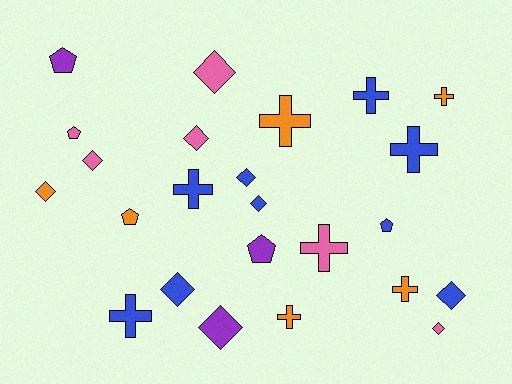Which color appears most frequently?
Blue, with 9 objects.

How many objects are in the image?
There are 24 objects.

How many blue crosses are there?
There are 4 blue crosses.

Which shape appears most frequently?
Diamond, with 10 objects.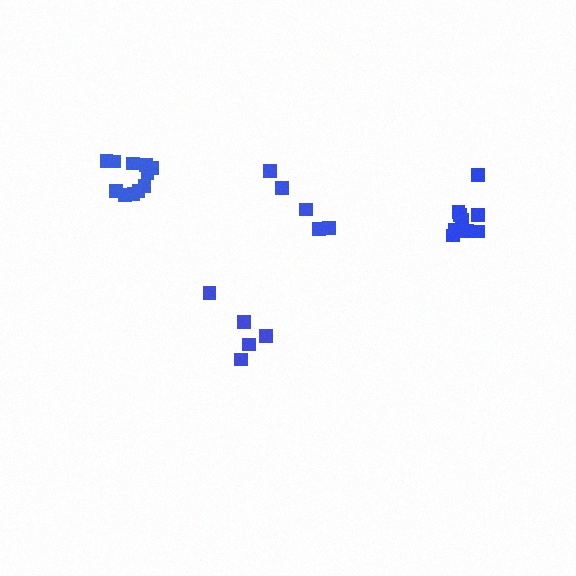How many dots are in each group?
Group 1: 5 dots, Group 2: 5 dots, Group 3: 11 dots, Group 4: 9 dots (30 total).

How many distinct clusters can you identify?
There are 4 distinct clusters.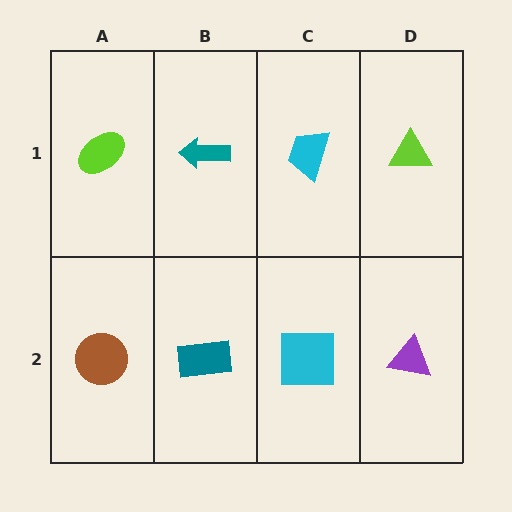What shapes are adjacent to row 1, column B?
A teal rectangle (row 2, column B), a lime ellipse (row 1, column A), a cyan trapezoid (row 1, column C).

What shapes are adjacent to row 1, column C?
A cyan square (row 2, column C), a teal arrow (row 1, column B), a lime triangle (row 1, column D).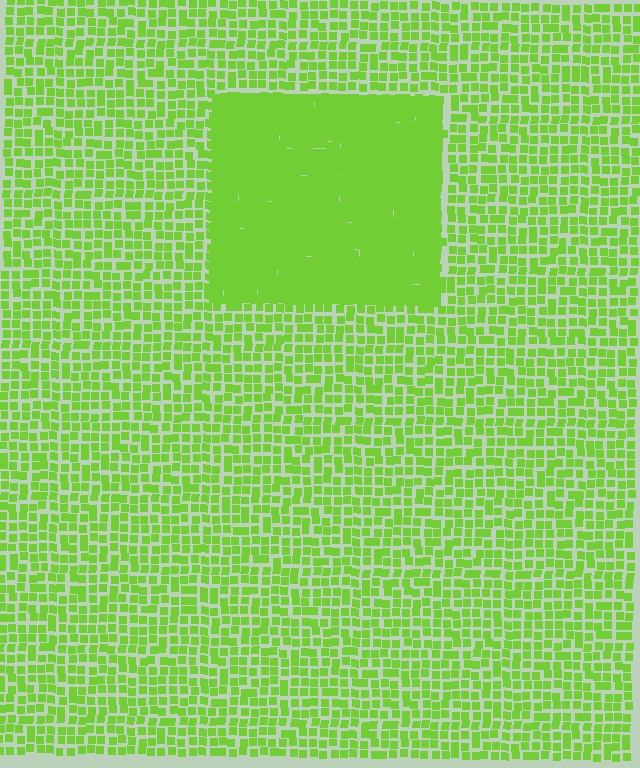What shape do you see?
I see a rectangle.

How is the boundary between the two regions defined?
The boundary is defined by a change in element density (approximately 2.2x ratio). All elements are the same color, size, and shape.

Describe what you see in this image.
The image contains small lime elements arranged at two different densities. A rectangle-shaped region is visible where the elements are more densely packed than the surrounding area.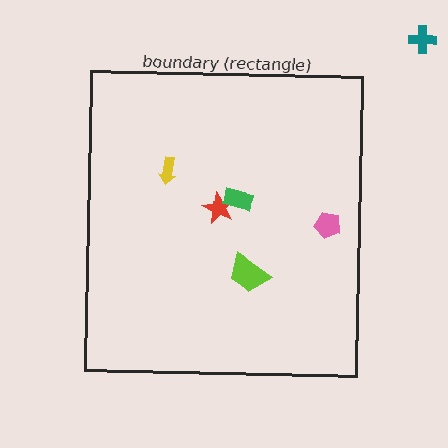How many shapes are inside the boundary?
5 inside, 1 outside.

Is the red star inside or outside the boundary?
Inside.